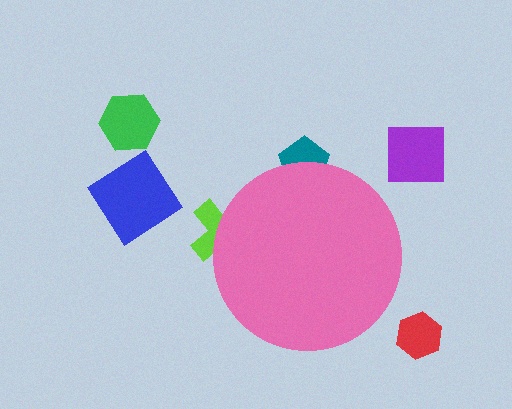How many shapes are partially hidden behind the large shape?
2 shapes are partially hidden.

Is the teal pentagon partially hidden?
Yes, the teal pentagon is partially hidden behind the pink circle.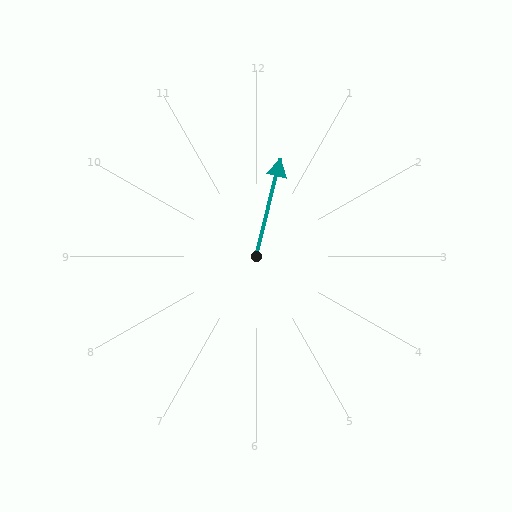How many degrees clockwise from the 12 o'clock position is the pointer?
Approximately 14 degrees.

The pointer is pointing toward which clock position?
Roughly 12 o'clock.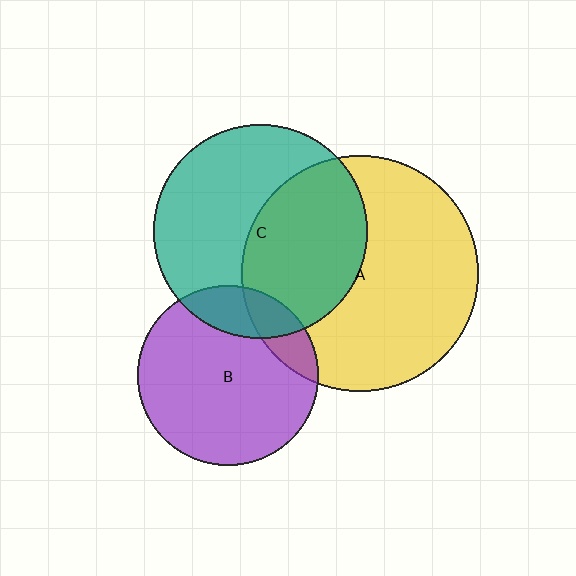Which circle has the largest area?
Circle A (yellow).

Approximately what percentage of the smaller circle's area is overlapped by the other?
Approximately 15%.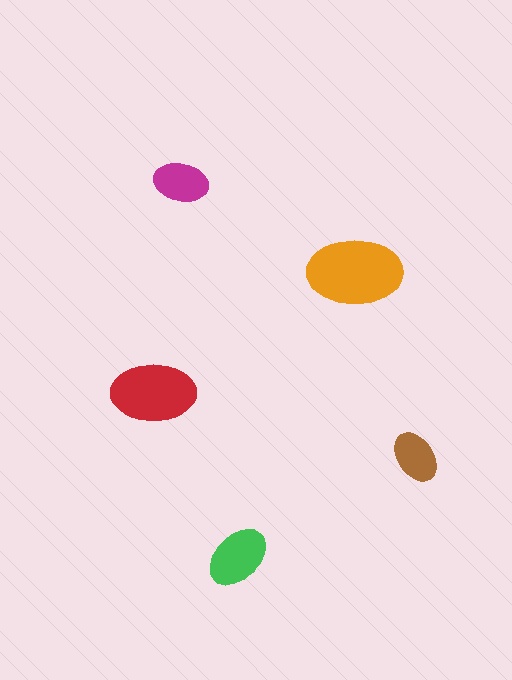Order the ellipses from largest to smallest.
the orange one, the red one, the green one, the magenta one, the brown one.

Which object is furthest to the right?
The brown ellipse is rightmost.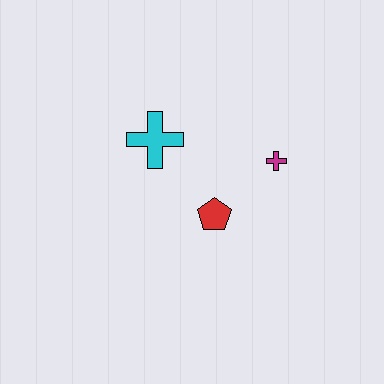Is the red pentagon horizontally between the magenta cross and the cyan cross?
Yes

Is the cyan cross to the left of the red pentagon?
Yes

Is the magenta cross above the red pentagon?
Yes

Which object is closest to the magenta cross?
The red pentagon is closest to the magenta cross.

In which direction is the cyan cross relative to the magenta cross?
The cyan cross is to the left of the magenta cross.